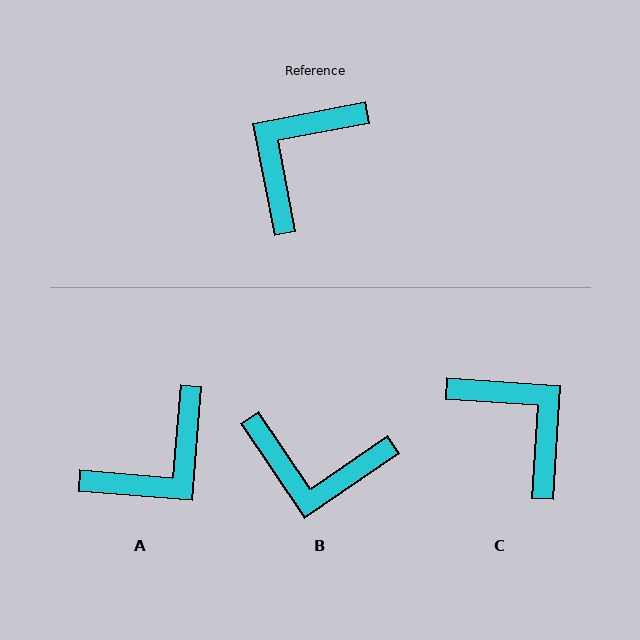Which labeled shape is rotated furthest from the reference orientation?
A, about 165 degrees away.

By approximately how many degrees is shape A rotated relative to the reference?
Approximately 165 degrees counter-clockwise.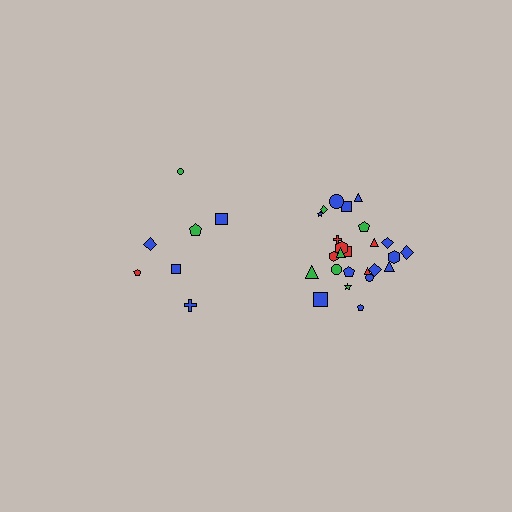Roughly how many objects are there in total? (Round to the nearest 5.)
Roughly 30 objects in total.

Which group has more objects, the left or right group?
The right group.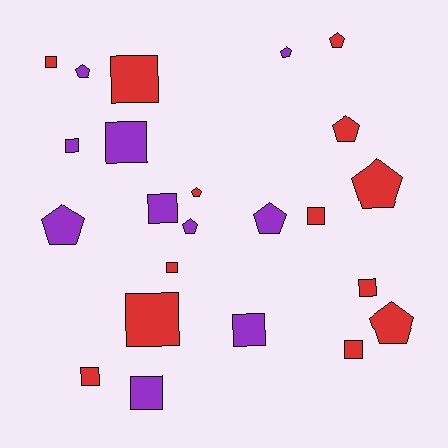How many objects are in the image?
There are 23 objects.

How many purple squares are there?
There are 5 purple squares.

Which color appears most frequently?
Red, with 13 objects.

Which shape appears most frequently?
Square, with 13 objects.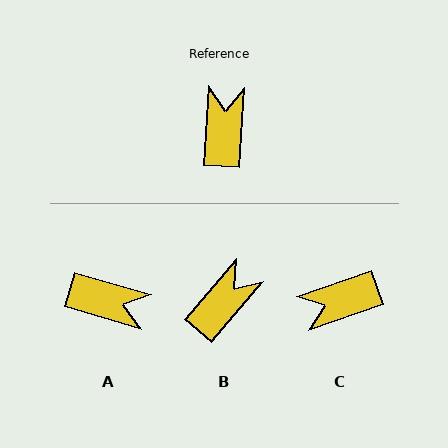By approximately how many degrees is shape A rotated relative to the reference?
Approximately 102 degrees clockwise.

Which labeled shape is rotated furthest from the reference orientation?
C, about 113 degrees away.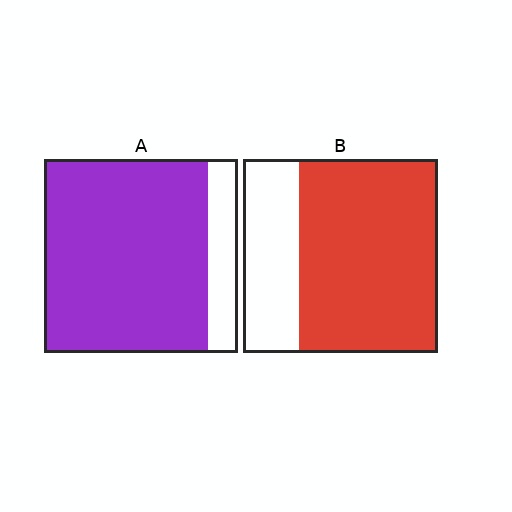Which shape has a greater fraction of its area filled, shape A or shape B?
Shape A.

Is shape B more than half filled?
Yes.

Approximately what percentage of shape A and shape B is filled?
A is approximately 85% and B is approximately 70%.